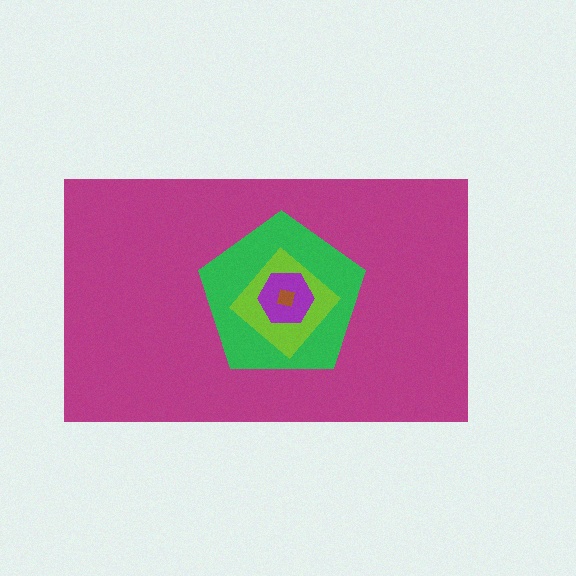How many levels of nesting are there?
5.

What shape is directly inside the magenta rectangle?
The green pentagon.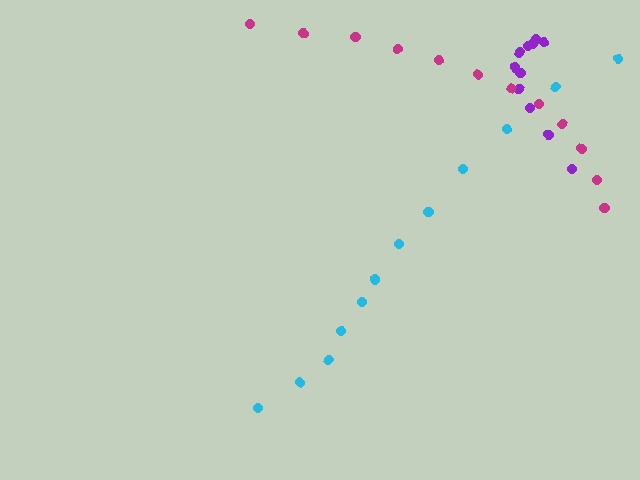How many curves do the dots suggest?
There are 3 distinct paths.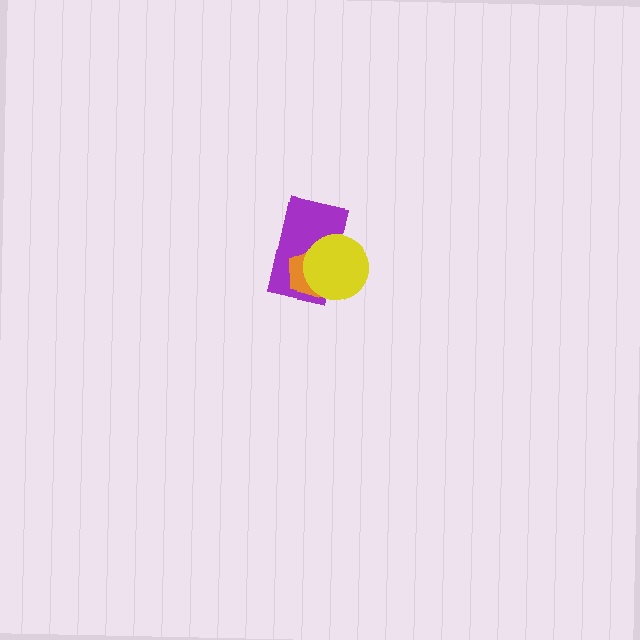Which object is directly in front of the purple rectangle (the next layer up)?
The orange pentagon is directly in front of the purple rectangle.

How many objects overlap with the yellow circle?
2 objects overlap with the yellow circle.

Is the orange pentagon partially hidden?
Yes, it is partially covered by another shape.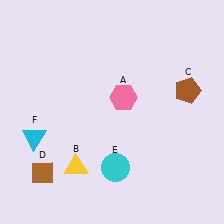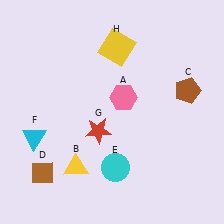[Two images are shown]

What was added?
A red star (G), a yellow square (H) were added in Image 2.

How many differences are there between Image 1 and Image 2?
There are 2 differences between the two images.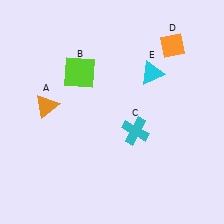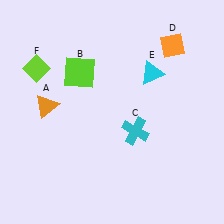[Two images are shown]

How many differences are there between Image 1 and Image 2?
There is 1 difference between the two images.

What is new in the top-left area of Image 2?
A lime diamond (F) was added in the top-left area of Image 2.